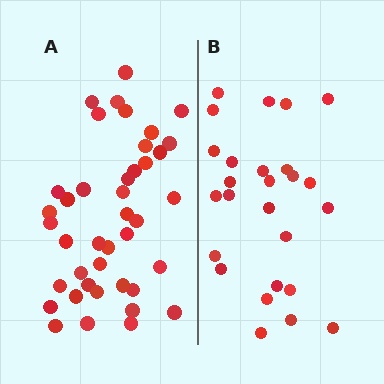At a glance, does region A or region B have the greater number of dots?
Region A (the left region) has more dots.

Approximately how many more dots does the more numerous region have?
Region A has approximately 15 more dots than region B.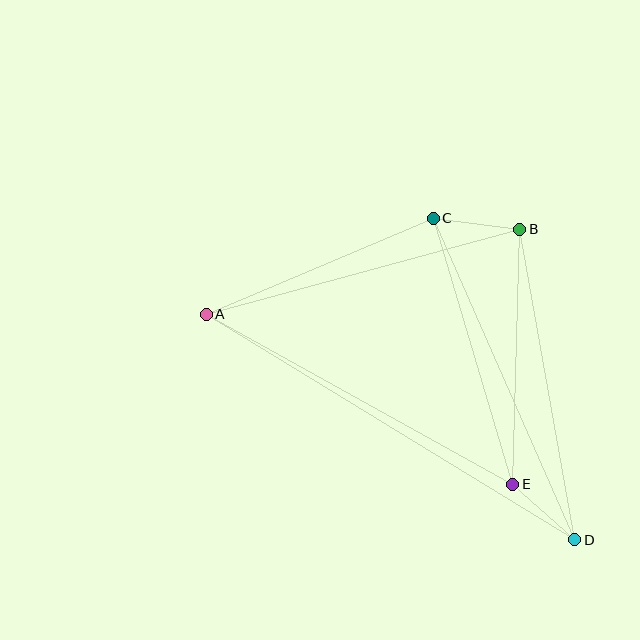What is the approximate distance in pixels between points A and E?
The distance between A and E is approximately 350 pixels.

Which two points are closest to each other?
Points D and E are closest to each other.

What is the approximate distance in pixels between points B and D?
The distance between B and D is approximately 316 pixels.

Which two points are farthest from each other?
Points A and D are farthest from each other.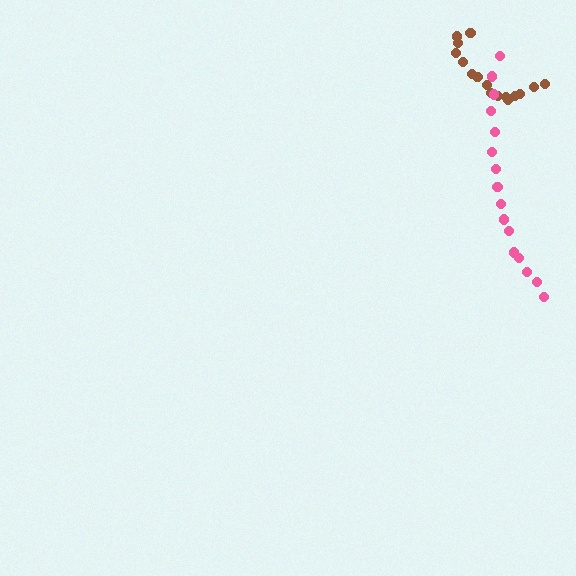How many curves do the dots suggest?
There are 2 distinct paths.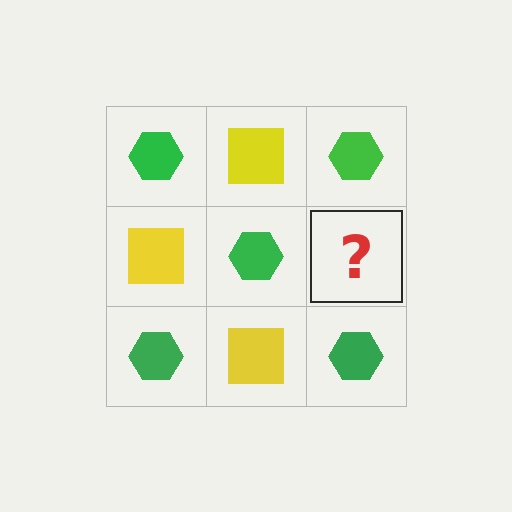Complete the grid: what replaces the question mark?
The question mark should be replaced with a yellow square.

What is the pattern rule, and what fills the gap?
The rule is that it alternates green hexagon and yellow square in a checkerboard pattern. The gap should be filled with a yellow square.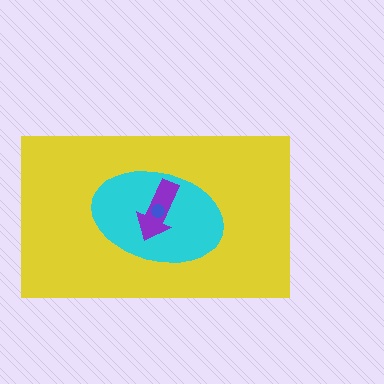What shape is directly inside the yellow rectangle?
The cyan ellipse.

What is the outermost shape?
The yellow rectangle.